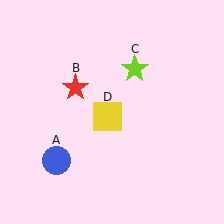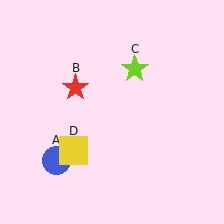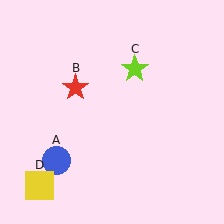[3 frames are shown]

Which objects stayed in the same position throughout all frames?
Blue circle (object A) and red star (object B) and lime star (object C) remained stationary.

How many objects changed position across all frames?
1 object changed position: yellow square (object D).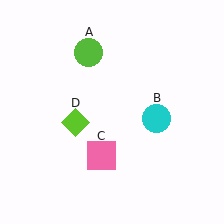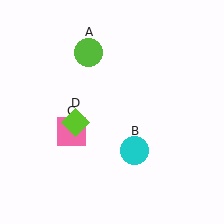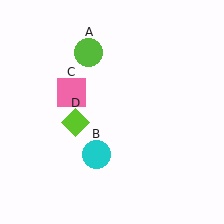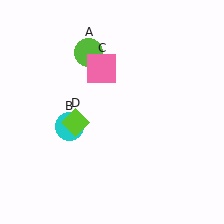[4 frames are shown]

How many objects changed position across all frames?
2 objects changed position: cyan circle (object B), pink square (object C).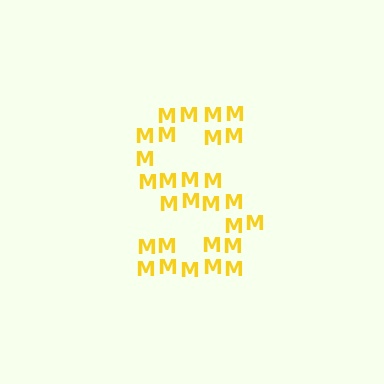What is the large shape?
The large shape is the letter S.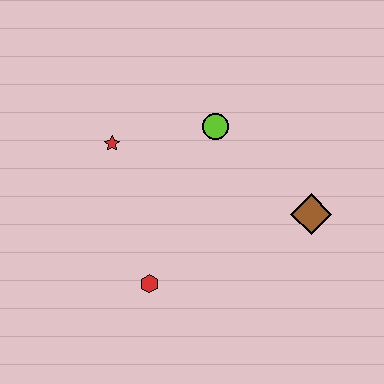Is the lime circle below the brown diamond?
No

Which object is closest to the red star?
The lime circle is closest to the red star.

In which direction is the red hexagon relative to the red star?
The red hexagon is below the red star.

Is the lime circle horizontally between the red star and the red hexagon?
No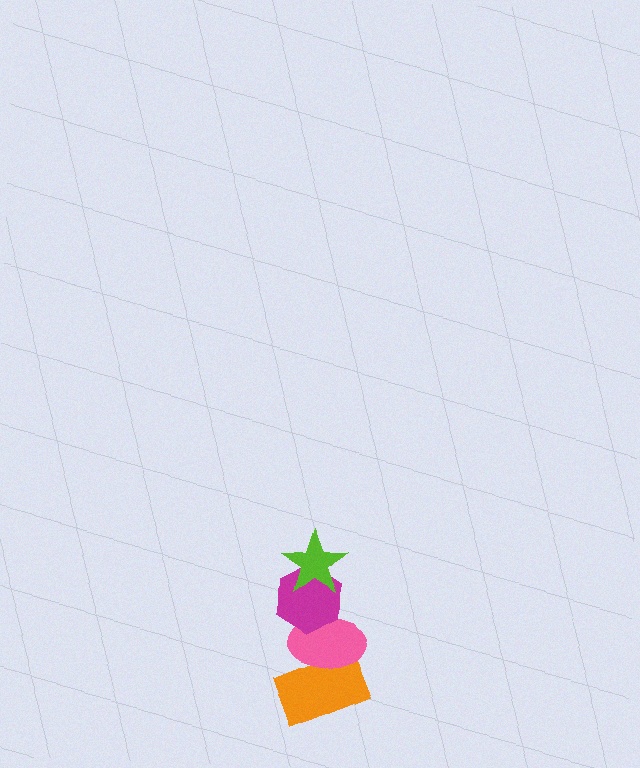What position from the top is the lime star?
The lime star is 1st from the top.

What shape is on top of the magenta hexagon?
The lime star is on top of the magenta hexagon.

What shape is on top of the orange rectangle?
The pink ellipse is on top of the orange rectangle.